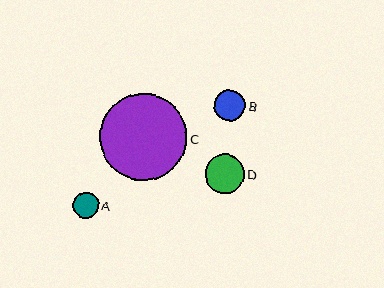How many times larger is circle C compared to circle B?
Circle C is approximately 2.8 times the size of circle B.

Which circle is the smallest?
Circle A is the smallest with a size of approximately 26 pixels.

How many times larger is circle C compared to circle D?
Circle C is approximately 2.2 times the size of circle D.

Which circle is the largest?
Circle C is the largest with a size of approximately 87 pixels.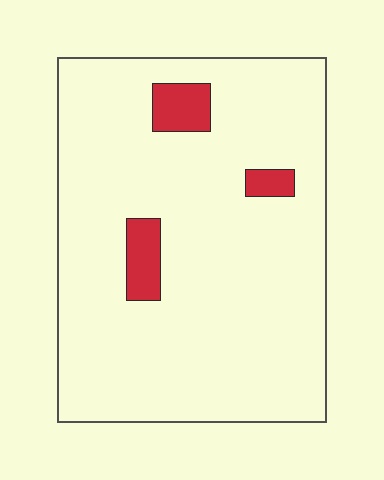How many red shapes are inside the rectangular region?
3.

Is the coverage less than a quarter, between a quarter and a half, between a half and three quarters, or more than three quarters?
Less than a quarter.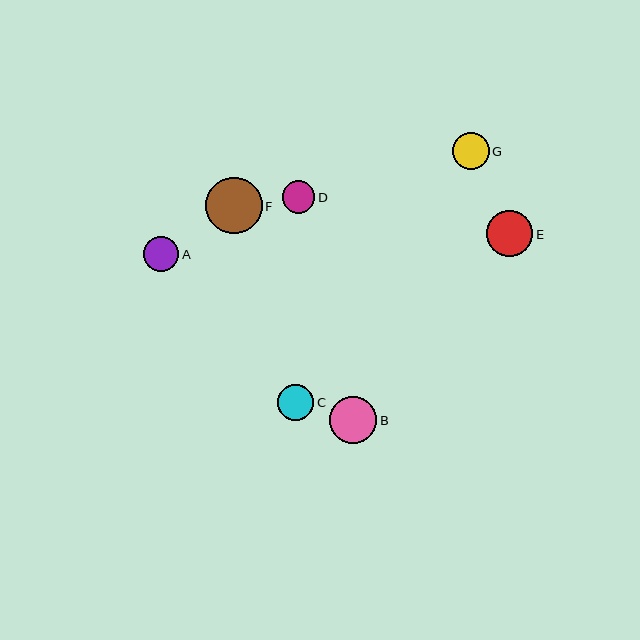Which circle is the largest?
Circle F is the largest with a size of approximately 56 pixels.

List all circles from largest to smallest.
From largest to smallest: F, B, E, G, C, A, D.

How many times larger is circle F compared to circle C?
Circle F is approximately 1.6 times the size of circle C.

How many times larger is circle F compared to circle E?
Circle F is approximately 1.2 times the size of circle E.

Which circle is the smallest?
Circle D is the smallest with a size of approximately 32 pixels.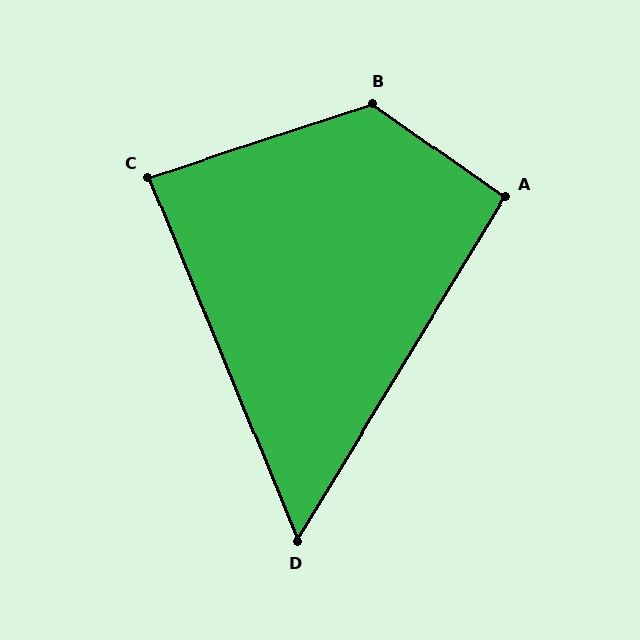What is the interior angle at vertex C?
Approximately 86 degrees (approximately right).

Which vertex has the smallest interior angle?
D, at approximately 54 degrees.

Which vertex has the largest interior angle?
B, at approximately 126 degrees.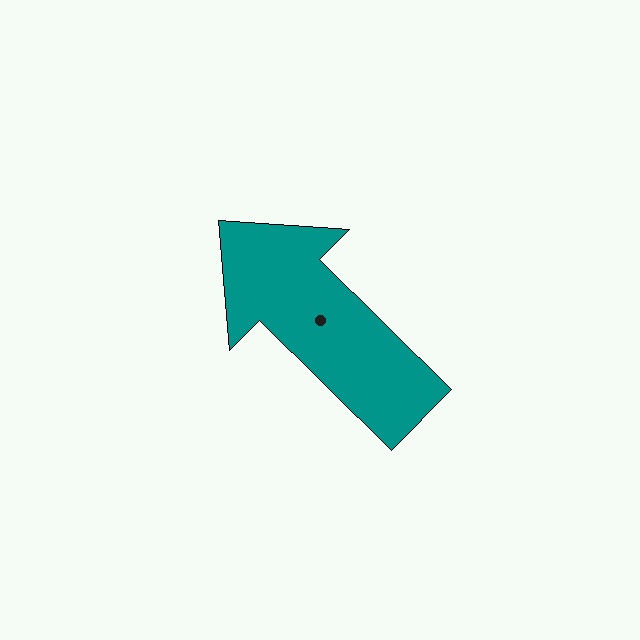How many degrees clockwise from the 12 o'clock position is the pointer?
Approximately 315 degrees.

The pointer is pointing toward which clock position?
Roughly 10 o'clock.